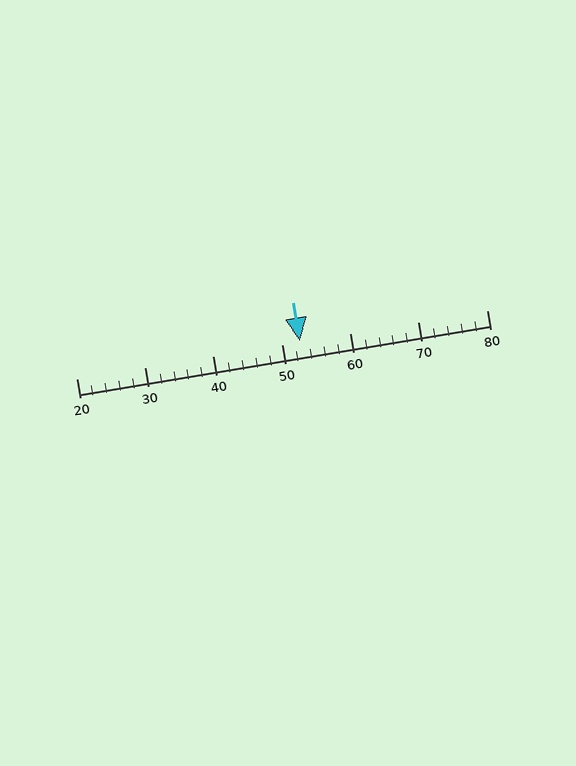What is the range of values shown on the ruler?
The ruler shows values from 20 to 80.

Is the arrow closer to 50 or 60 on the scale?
The arrow is closer to 50.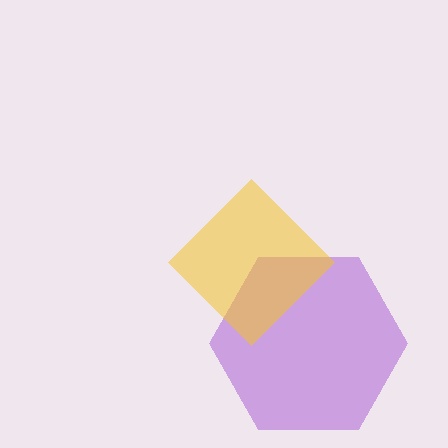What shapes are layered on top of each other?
The layered shapes are: a purple hexagon, a yellow diamond.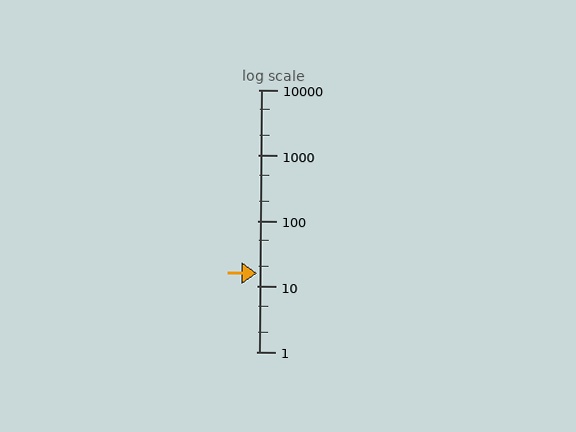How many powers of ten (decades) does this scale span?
The scale spans 4 decades, from 1 to 10000.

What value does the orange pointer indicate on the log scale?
The pointer indicates approximately 16.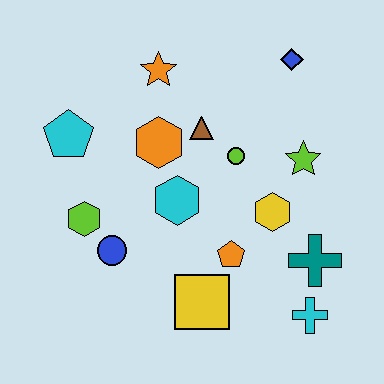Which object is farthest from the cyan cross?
The cyan pentagon is farthest from the cyan cross.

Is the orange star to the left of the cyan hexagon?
Yes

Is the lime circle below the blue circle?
No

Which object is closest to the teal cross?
The cyan cross is closest to the teal cross.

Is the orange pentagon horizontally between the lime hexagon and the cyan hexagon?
No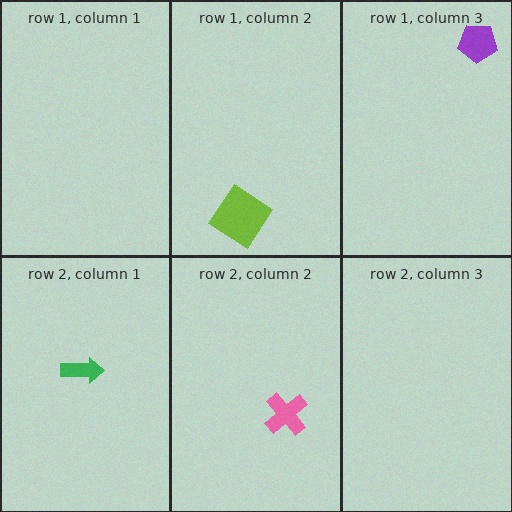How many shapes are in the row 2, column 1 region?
1.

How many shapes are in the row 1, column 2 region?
1.